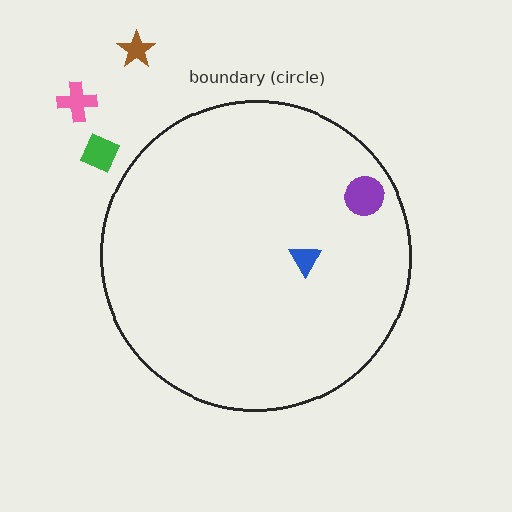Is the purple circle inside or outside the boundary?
Inside.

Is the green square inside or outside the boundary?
Outside.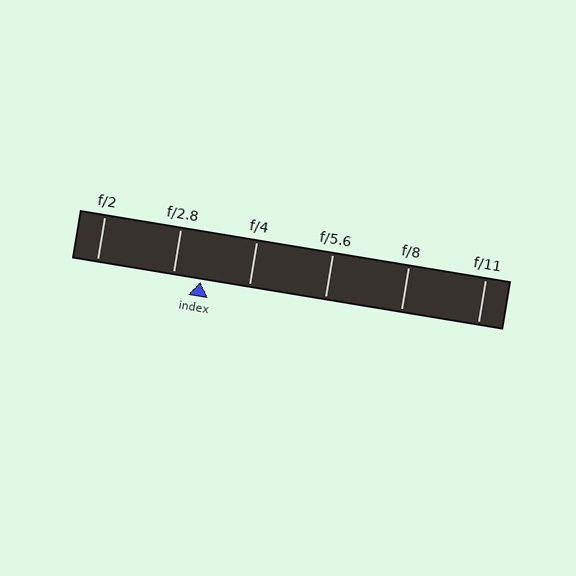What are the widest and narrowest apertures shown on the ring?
The widest aperture shown is f/2 and the narrowest is f/11.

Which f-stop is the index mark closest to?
The index mark is closest to f/2.8.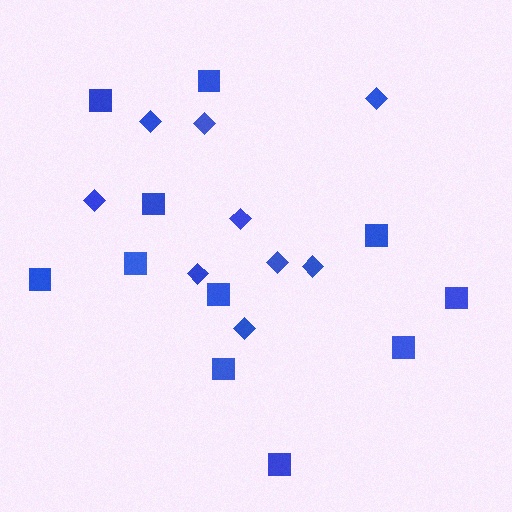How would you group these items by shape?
There are 2 groups: one group of diamonds (9) and one group of squares (11).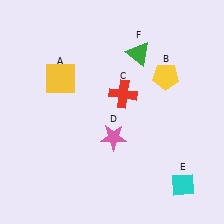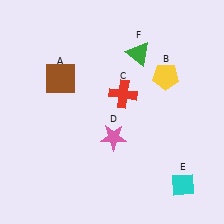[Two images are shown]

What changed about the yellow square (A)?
In Image 1, A is yellow. In Image 2, it changed to brown.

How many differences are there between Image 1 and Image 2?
There is 1 difference between the two images.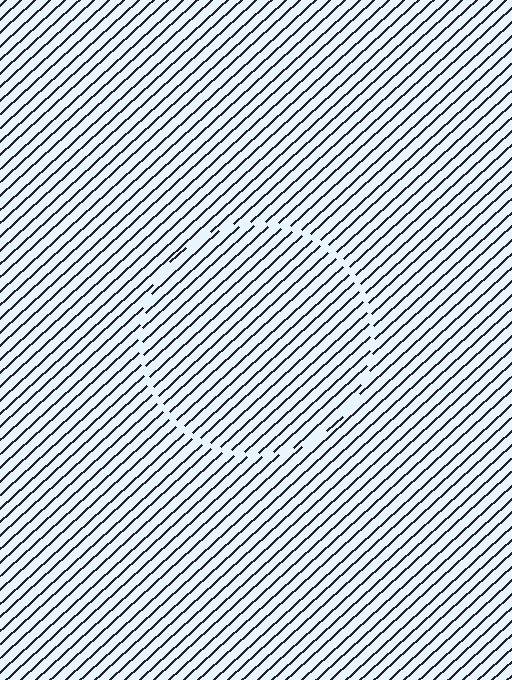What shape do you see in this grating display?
An illusory circle. The interior of the shape contains the same grating, shifted by half a period — the contour is defined by the phase discontinuity where line-ends from the inner and outer gratings abut.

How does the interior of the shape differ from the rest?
The interior of the shape contains the same grating, shifted by half a period — the contour is defined by the phase discontinuity where line-ends from the inner and outer gratings abut.